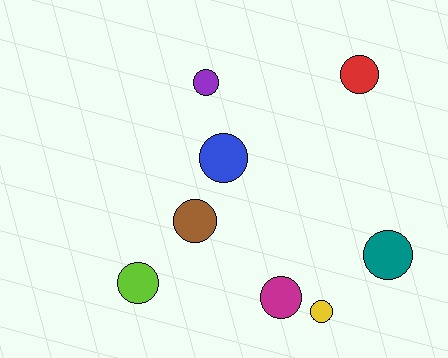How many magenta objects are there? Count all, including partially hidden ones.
There is 1 magenta object.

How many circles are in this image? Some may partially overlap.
There are 8 circles.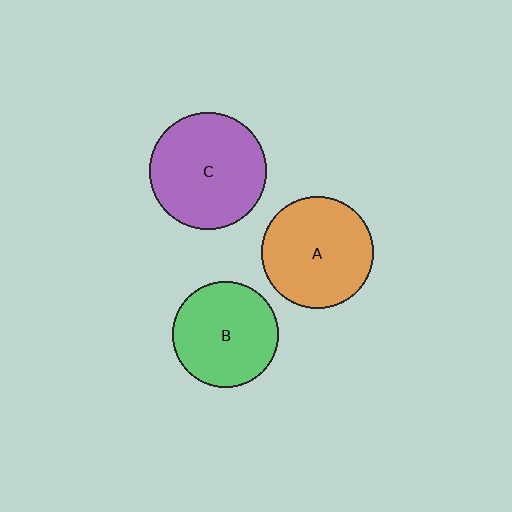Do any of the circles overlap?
No, none of the circles overlap.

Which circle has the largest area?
Circle C (purple).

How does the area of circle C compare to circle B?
Approximately 1.2 times.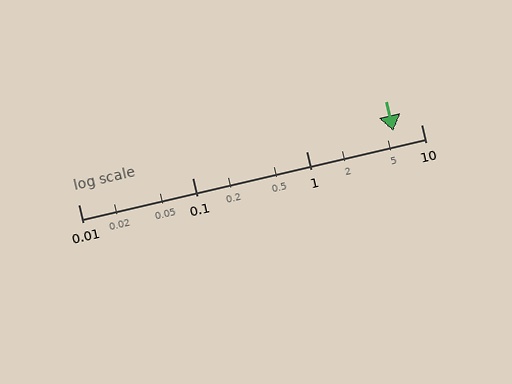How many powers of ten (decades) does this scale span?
The scale spans 3 decades, from 0.01 to 10.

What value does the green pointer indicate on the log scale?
The pointer indicates approximately 5.7.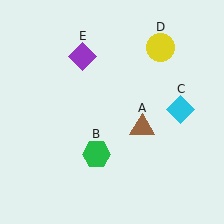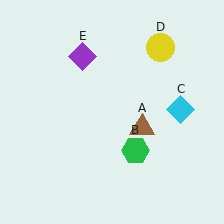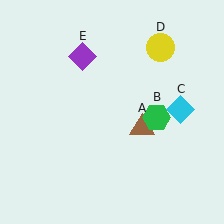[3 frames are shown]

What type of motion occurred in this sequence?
The green hexagon (object B) rotated counterclockwise around the center of the scene.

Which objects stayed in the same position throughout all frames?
Brown triangle (object A) and cyan diamond (object C) and yellow circle (object D) and purple diamond (object E) remained stationary.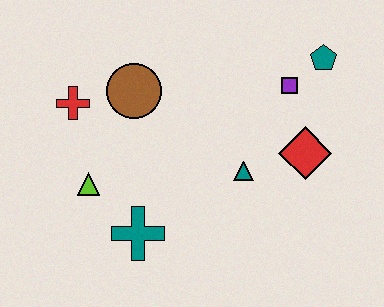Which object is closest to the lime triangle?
The teal cross is closest to the lime triangle.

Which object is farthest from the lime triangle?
The teal pentagon is farthest from the lime triangle.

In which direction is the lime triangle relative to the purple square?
The lime triangle is to the left of the purple square.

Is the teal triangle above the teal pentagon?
No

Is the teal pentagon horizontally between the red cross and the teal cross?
No